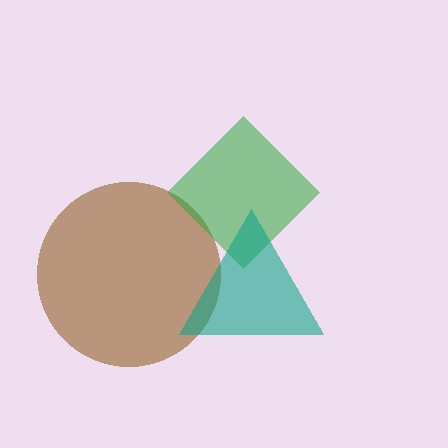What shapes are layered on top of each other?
The layered shapes are: a brown circle, a green diamond, a teal triangle.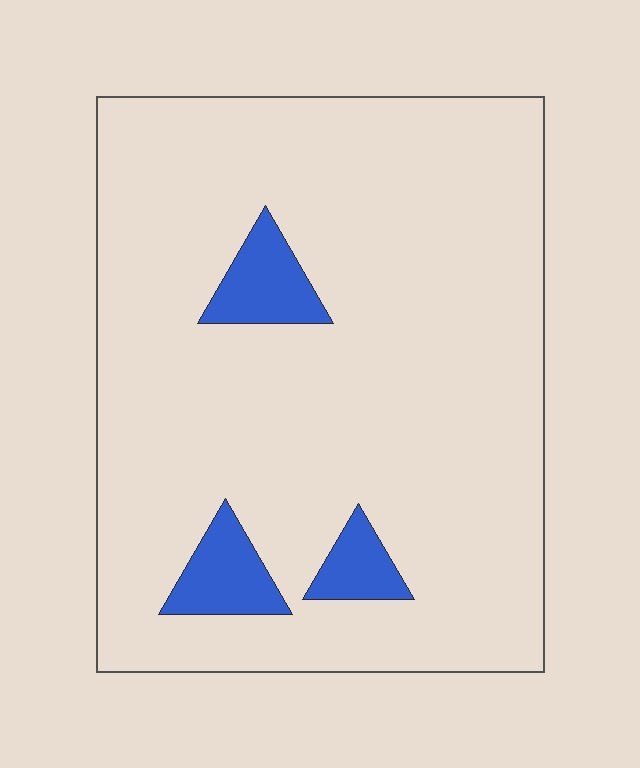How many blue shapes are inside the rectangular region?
3.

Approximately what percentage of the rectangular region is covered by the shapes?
Approximately 10%.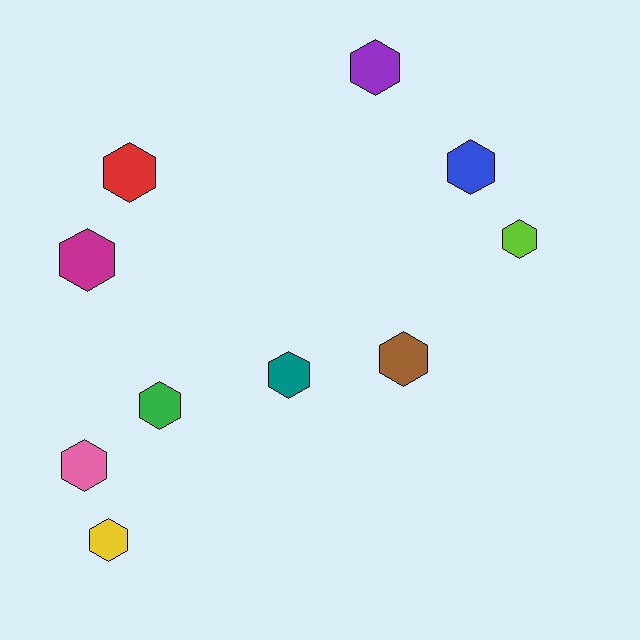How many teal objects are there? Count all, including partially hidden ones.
There is 1 teal object.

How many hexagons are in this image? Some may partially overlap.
There are 10 hexagons.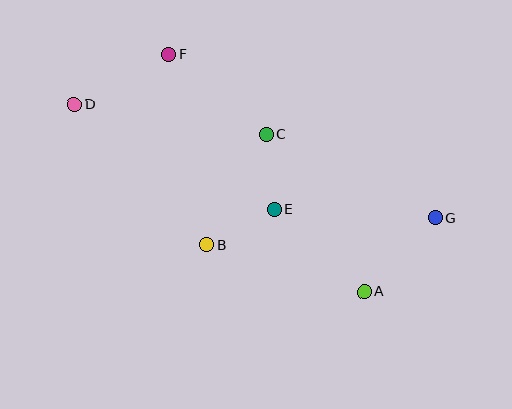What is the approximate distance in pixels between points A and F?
The distance between A and F is approximately 307 pixels.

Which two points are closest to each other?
Points C and E are closest to each other.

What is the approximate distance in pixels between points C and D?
The distance between C and D is approximately 194 pixels.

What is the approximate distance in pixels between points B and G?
The distance between B and G is approximately 230 pixels.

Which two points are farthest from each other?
Points D and G are farthest from each other.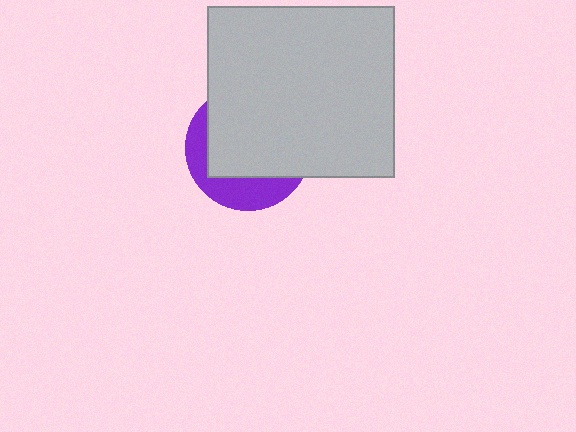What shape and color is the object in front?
The object in front is a light gray rectangle.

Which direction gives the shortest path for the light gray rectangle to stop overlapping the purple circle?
Moving toward the upper-right gives the shortest separation.